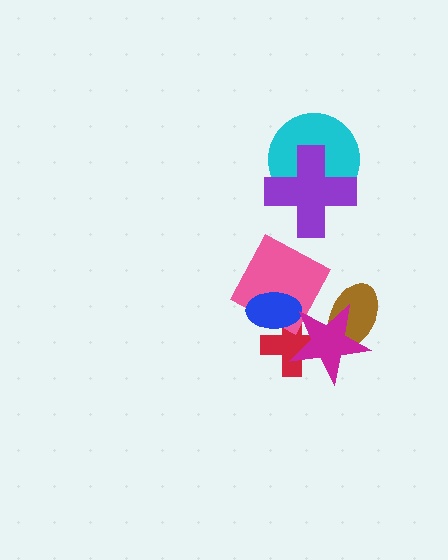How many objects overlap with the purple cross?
1 object overlaps with the purple cross.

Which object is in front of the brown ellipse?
The magenta star is in front of the brown ellipse.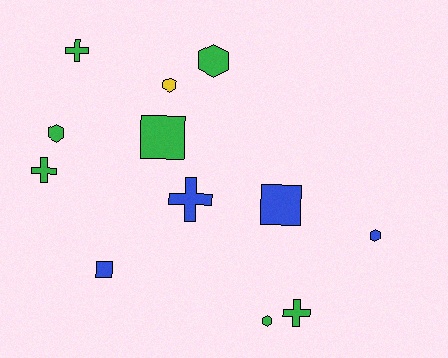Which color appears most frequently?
Green, with 7 objects.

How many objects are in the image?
There are 12 objects.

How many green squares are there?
There is 1 green square.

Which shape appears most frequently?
Hexagon, with 5 objects.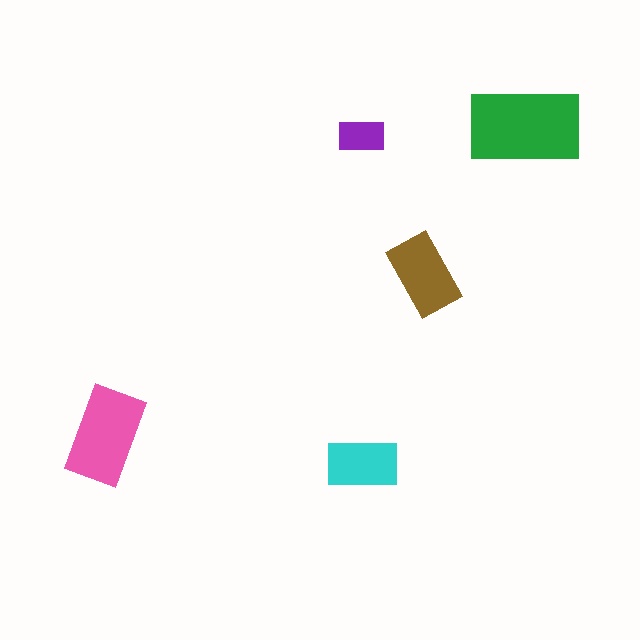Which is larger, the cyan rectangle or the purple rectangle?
The cyan one.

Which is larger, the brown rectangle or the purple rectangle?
The brown one.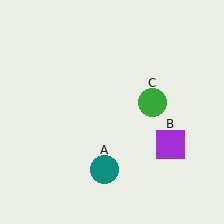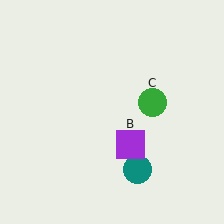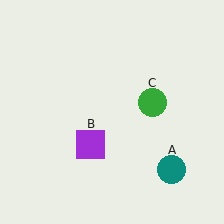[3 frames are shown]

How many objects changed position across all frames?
2 objects changed position: teal circle (object A), purple square (object B).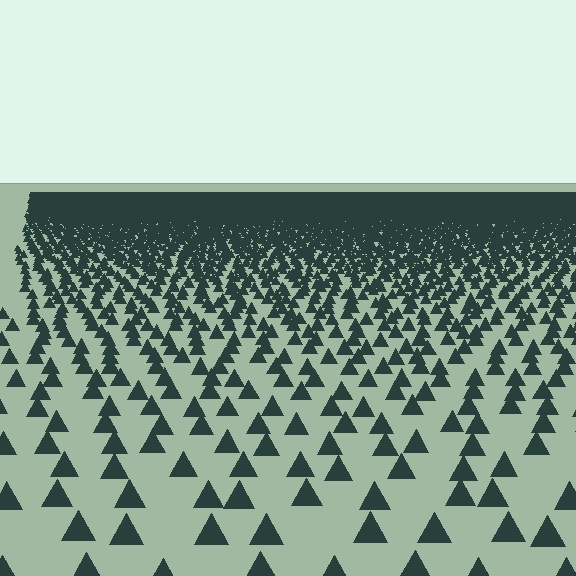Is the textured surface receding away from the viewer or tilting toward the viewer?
The surface is receding away from the viewer. Texture elements get smaller and denser toward the top.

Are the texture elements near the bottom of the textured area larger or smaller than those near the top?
Larger. Near the bottom, elements are closer to the viewer and appear at a bigger on-screen size.